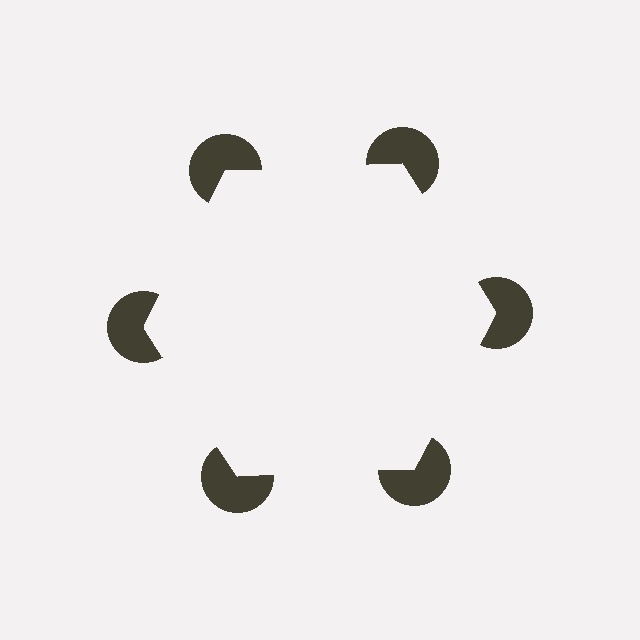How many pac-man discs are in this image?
There are 6 — one at each vertex of the illusory hexagon.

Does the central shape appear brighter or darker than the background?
It typically appears slightly brighter than the background, even though no actual brightness change is drawn.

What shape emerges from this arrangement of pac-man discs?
An illusory hexagon — its edges are inferred from the aligned wedge cuts in the pac-man discs, not physically drawn.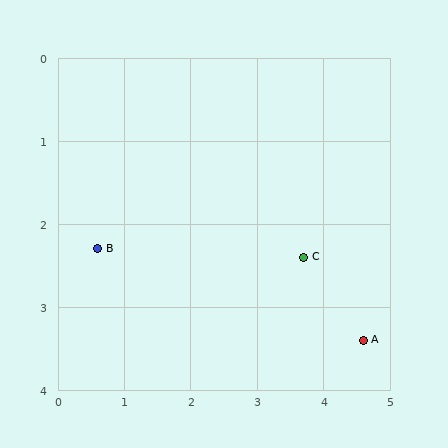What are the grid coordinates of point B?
Point B is at approximately (0.6, 2.3).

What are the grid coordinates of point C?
Point C is at approximately (3.7, 2.4).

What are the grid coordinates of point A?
Point A is at approximately (4.6, 3.4).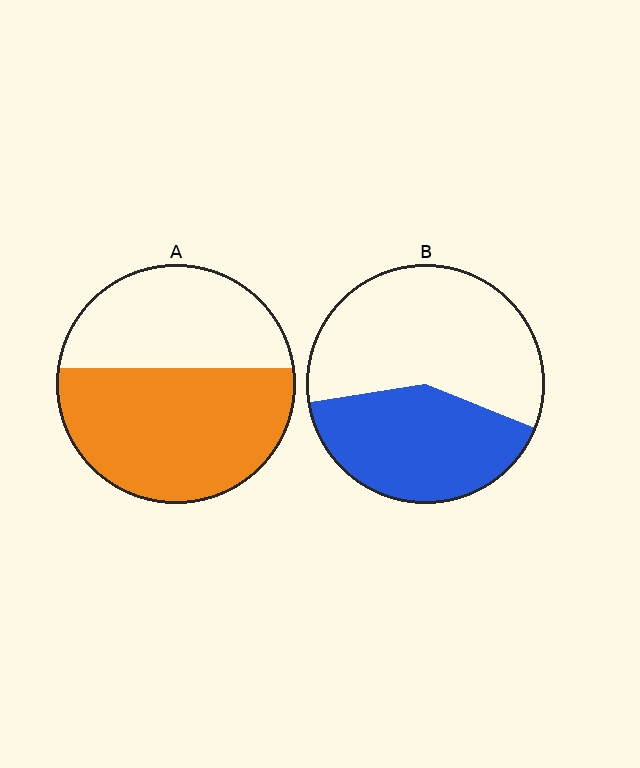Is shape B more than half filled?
No.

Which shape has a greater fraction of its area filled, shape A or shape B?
Shape A.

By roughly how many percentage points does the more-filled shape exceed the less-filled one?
By roughly 15 percentage points (A over B).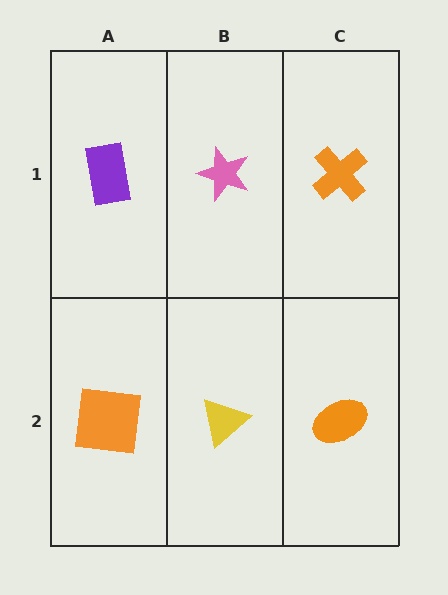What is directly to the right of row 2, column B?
An orange ellipse.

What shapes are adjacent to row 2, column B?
A pink star (row 1, column B), an orange square (row 2, column A), an orange ellipse (row 2, column C).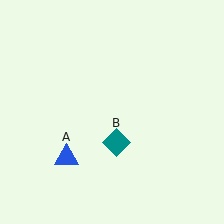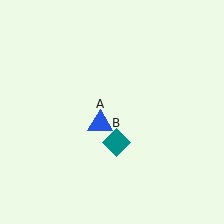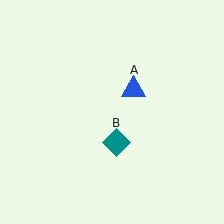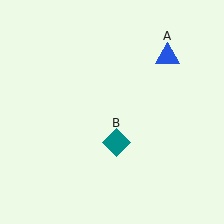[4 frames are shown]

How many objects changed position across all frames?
1 object changed position: blue triangle (object A).